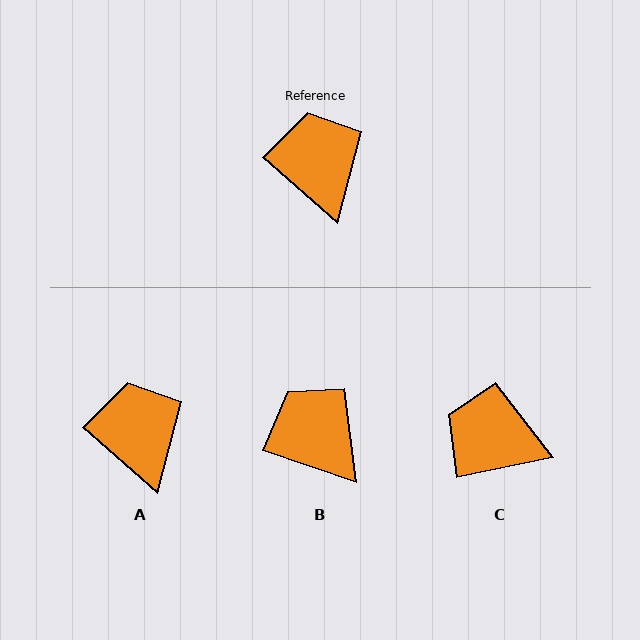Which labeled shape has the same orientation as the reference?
A.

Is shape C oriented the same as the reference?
No, it is off by about 53 degrees.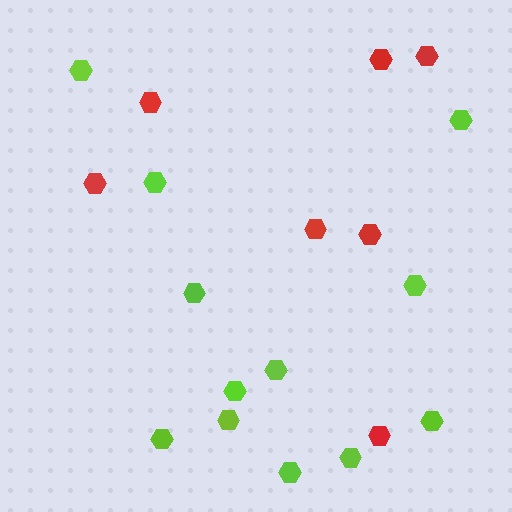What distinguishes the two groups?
There are 2 groups: one group of lime hexagons (12) and one group of red hexagons (7).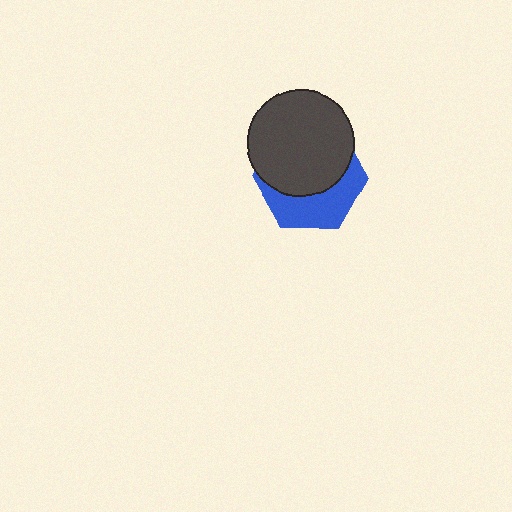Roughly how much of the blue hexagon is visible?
A small part of it is visible (roughly 41%).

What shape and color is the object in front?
The object in front is a dark gray circle.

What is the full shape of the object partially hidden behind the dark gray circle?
The partially hidden object is a blue hexagon.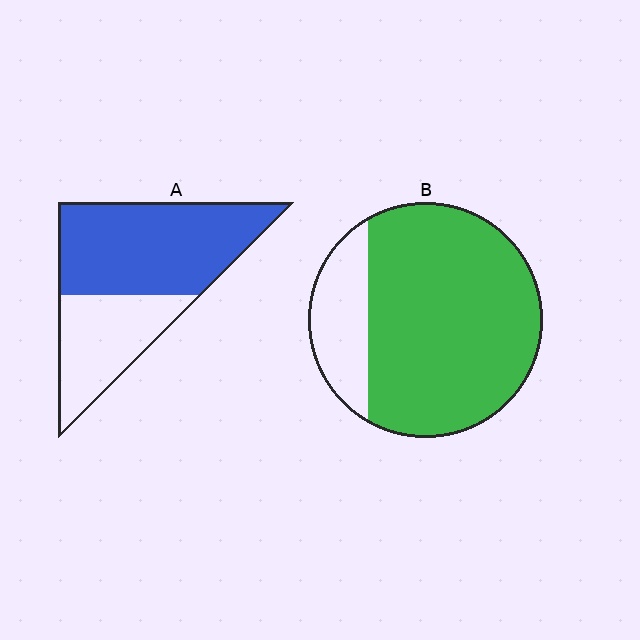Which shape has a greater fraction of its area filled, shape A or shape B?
Shape B.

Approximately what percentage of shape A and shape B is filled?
A is approximately 65% and B is approximately 80%.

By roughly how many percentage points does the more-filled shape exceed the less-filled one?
By roughly 15 percentage points (B over A).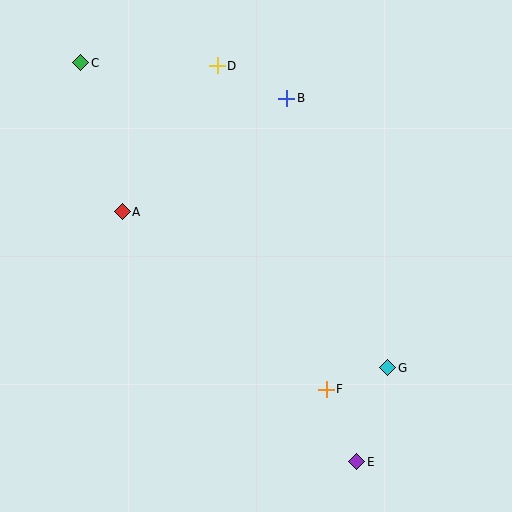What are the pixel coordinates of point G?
Point G is at (388, 368).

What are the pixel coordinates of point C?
Point C is at (81, 63).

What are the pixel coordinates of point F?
Point F is at (326, 389).